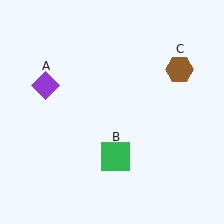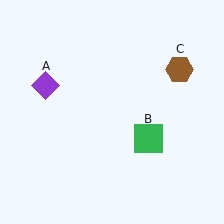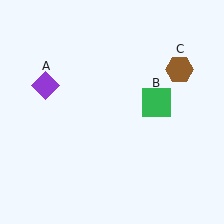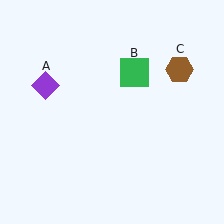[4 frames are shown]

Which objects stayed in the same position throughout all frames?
Purple diamond (object A) and brown hexagon (object C) remained stationary.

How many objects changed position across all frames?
1 object changed position: green square (object B).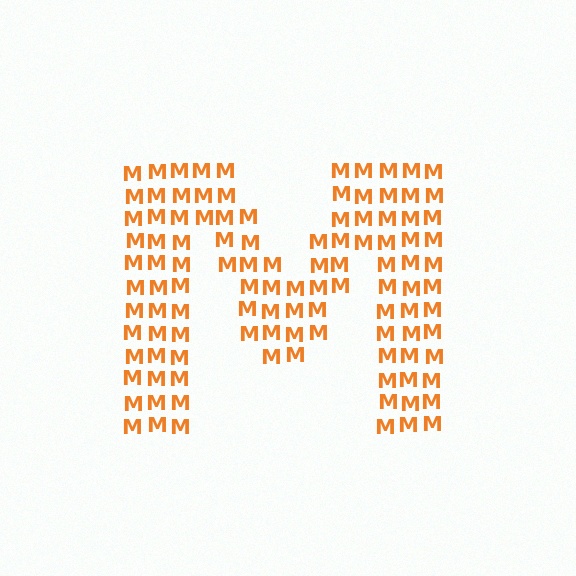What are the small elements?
The small elements are letter M's.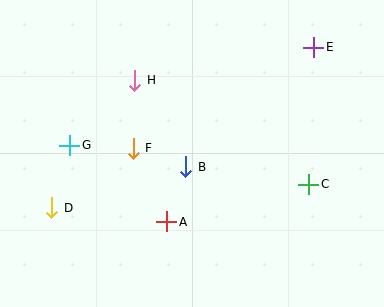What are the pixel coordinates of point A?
Point A is at (167, 222).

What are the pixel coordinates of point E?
Point E is at (314, 47).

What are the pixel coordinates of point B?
Point B is at (186, 167).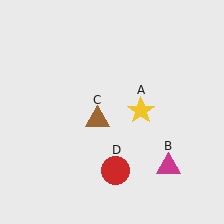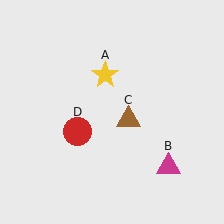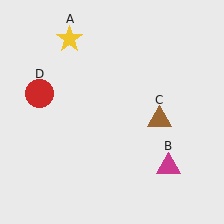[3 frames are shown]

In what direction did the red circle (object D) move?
The red circle (object D) moved up and to the left.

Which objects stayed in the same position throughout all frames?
Magenta triangle (object B) remained stationary.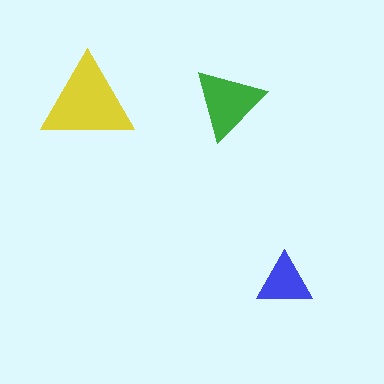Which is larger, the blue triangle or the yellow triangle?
The yellow one.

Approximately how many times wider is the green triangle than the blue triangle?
About 1.5 times wider.